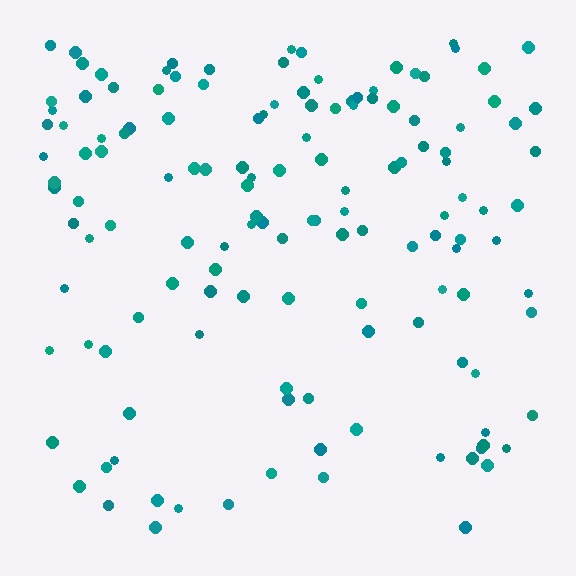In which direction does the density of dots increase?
From bottom to top, with the top side densest.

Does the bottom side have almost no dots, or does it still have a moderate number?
Still a moderate number, just noticeably fewer than the top.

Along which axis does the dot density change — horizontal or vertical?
Vertical.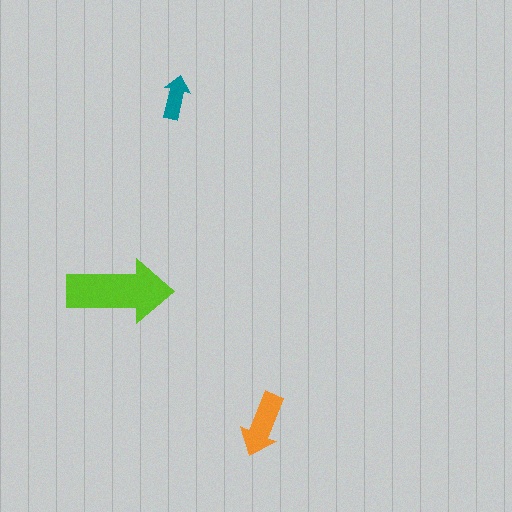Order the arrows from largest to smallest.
the lime one, the orange one, the teal one.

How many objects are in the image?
There are 3 objects in the image.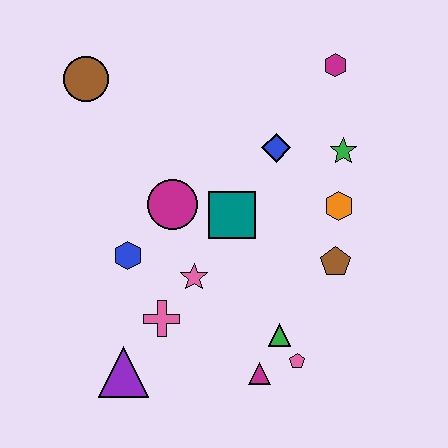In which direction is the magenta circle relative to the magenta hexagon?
The magenta circle is to the left of the magenta hexagon.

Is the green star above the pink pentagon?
Yes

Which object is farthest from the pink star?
The magenta hexagon is farthest from the pink star.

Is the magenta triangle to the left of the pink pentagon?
Yes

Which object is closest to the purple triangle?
The pink cross is closest to the purple triangle.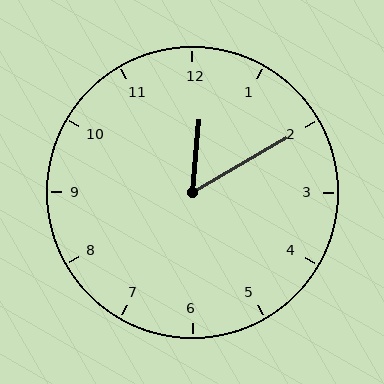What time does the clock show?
12:10.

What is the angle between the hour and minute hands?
Approximately 55 degrees.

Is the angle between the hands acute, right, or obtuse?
It is acute.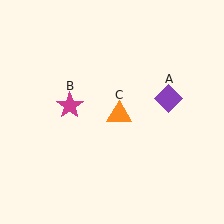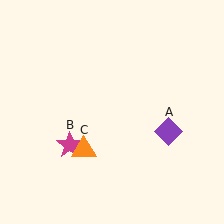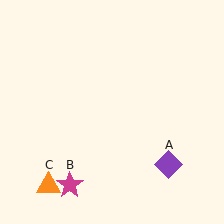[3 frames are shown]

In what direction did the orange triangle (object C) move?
The orange triangle (object C) moved down and to the left.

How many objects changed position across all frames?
3 objects changed position: purple diamond (object A), magenta star (object B), orange triangle (object C).